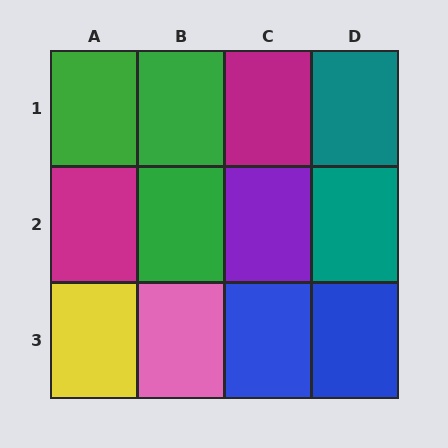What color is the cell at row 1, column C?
Magenta.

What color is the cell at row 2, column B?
Green.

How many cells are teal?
2 cells are teal.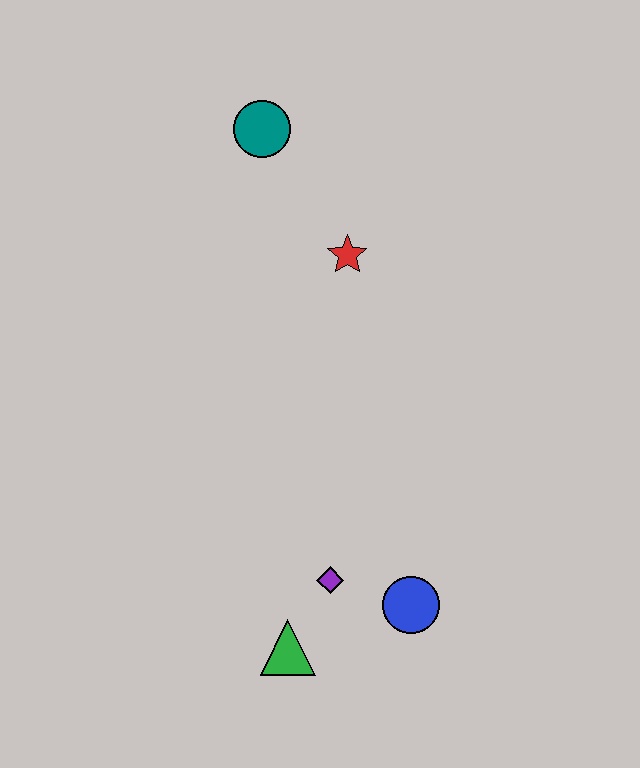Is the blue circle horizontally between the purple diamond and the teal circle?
No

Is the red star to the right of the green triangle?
Yes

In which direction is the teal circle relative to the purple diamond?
The teal circle is above the purple diamond.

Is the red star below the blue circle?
No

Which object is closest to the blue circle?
The purple diamond is closest to the blue circle.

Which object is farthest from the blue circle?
The teal circle is farthest from the blue circle.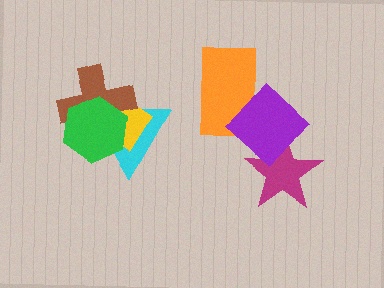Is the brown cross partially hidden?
Yes, it is partially covered by another shape.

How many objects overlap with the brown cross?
3 objects overlap with the brown cross.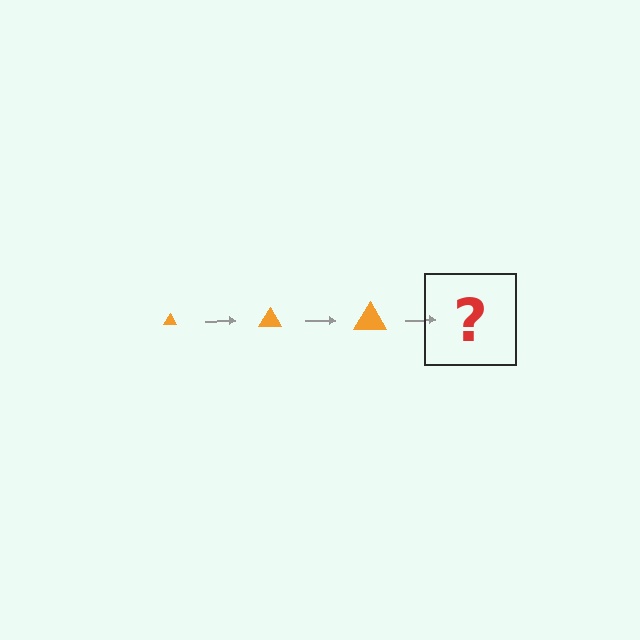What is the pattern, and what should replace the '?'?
The pattern is that the triangle gets progressively larger each step. The '?' should be an orange triangle, larger than the previous one.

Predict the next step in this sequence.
The next step is an orange triangle, larger than the previous one.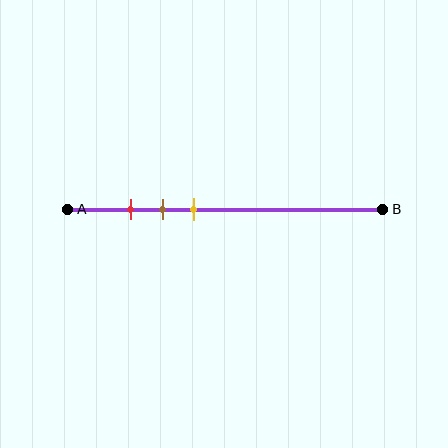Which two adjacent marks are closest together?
The red and brown marks are the closest adjacent pair.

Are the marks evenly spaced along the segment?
Yes, the marks are approximately evenly spaced.